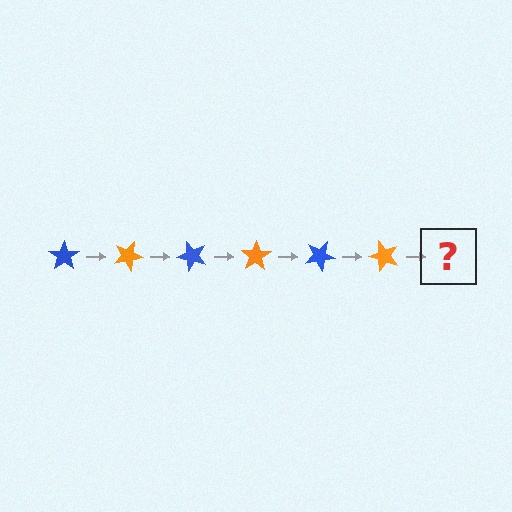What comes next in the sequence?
The next element should be a blue star, rotated 150 degrees from the start.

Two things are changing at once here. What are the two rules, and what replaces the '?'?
The two rules are that it rotates 25 degrees each step and the color cycles through blue and orange. The '?' should be a blue star, rotated 150 degrees from the start.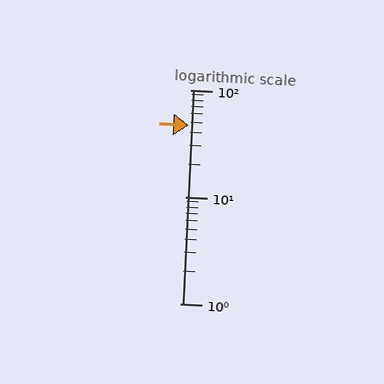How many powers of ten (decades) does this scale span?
The scale spans 2 decades, from 1 to 100.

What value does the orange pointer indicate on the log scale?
The pointer indicates approximately 47.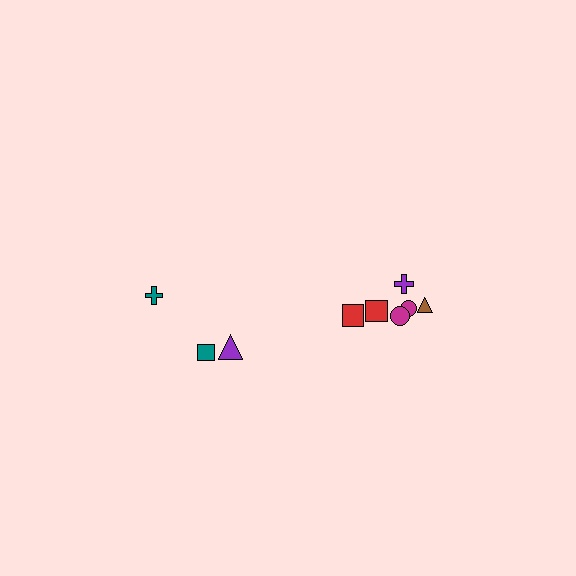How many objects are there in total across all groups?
There are 9 objects.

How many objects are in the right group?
There are 6 objects.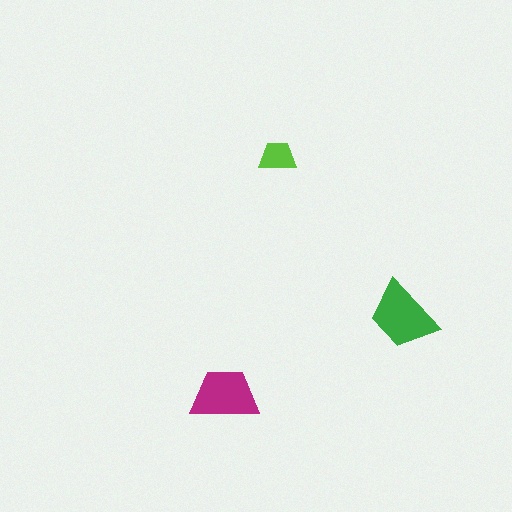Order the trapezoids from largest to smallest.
the green one, the magenta one, the lime one.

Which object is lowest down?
The magenta trapezoid is bottommost.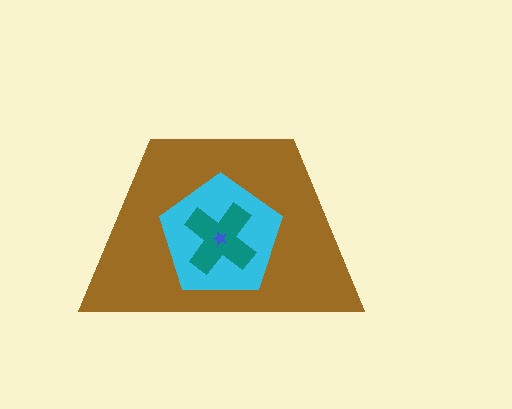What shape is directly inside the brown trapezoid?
The cyan pentagon.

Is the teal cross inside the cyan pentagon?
Yes.